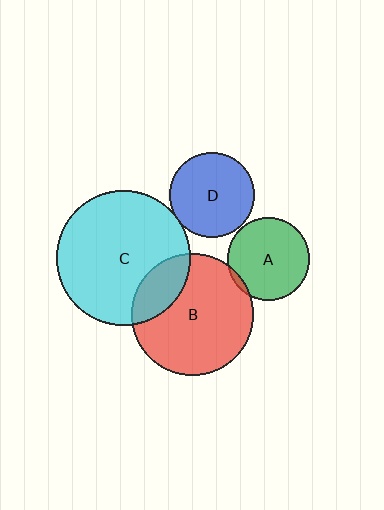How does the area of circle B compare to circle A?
Approximately 2.2 times.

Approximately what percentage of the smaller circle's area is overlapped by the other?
Approximately 20%.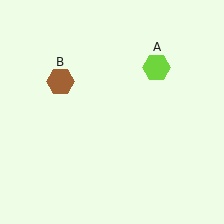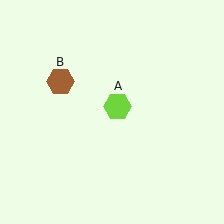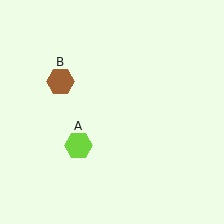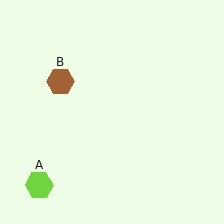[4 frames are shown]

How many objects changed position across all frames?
1 object changed position: lime hexagon (object A).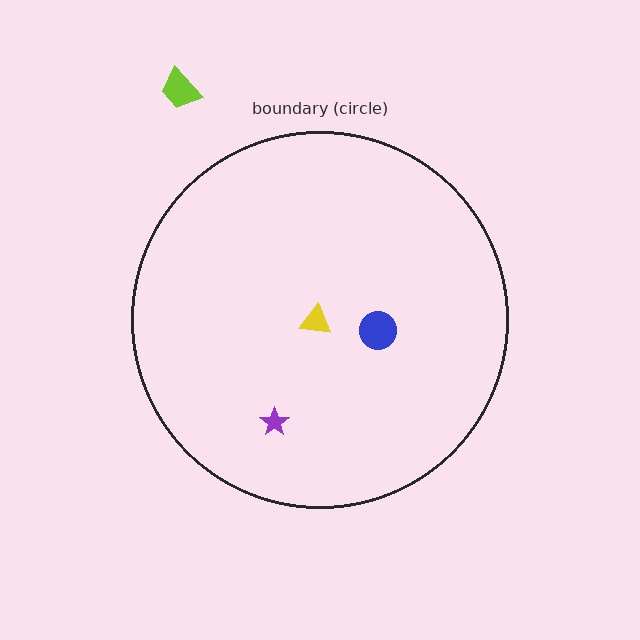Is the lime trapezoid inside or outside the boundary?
Outside.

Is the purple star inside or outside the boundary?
Inside.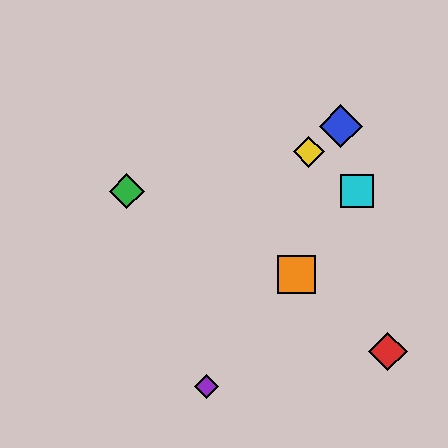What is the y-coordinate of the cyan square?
The cyan square is at y≈191.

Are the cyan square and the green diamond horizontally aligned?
Yes, both are at y≈191.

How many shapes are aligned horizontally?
2 shapes (the green diamond, the cyan square) are aligned horizontally.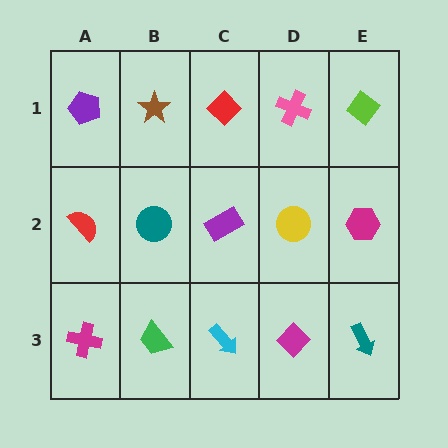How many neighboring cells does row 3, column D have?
3.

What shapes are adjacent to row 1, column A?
A red semicircle (row 2, column A), a brown star (row 1, column B).